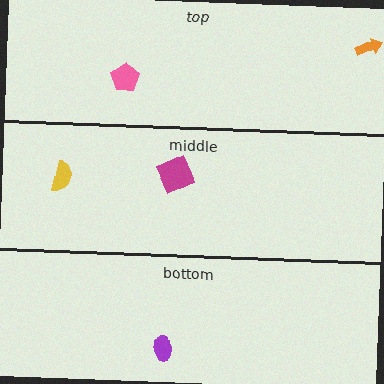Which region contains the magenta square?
The middle region.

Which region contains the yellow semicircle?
The middle region.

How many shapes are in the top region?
2.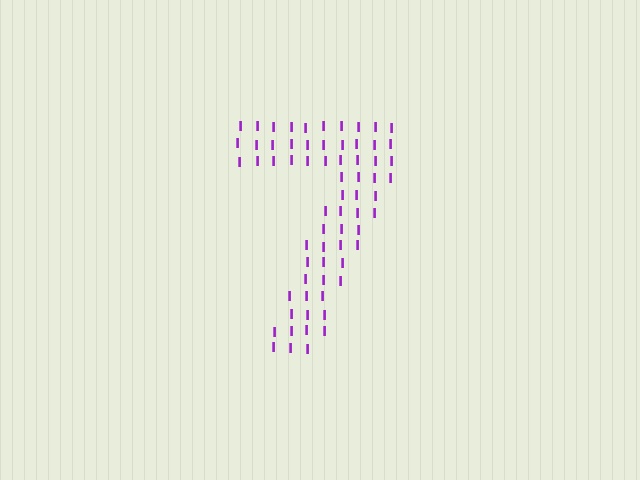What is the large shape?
The large shape is the digit 7.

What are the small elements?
The small elements are letter I's.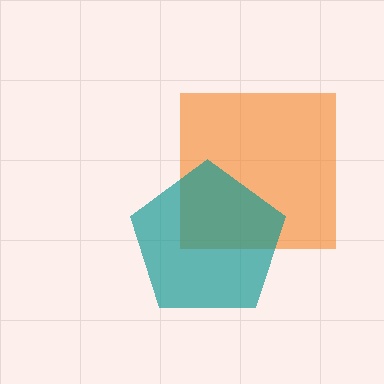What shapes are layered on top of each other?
The layered shapes are: an orange square, a teal pentagon.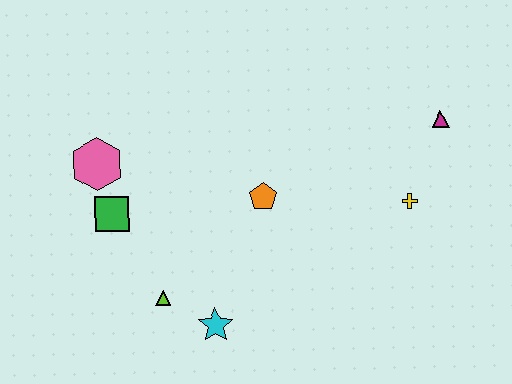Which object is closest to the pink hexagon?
The green square is closest to the pink hexagon.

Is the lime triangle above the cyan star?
Yes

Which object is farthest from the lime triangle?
The magenta triangle is farthest from the lime triangle.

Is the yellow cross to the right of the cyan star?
Yes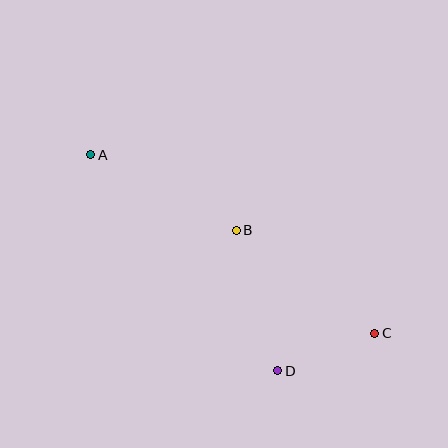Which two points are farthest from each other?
Points A and C are farthest from each other.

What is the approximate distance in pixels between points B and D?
The distance between B and D is approximately 146 pixels.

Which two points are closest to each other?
Points C and D are closest to each other.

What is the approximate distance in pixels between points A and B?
The distance between A and B is approximately 164 pixels.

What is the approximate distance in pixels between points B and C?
The distance between B and C is approximately 173 pixels.